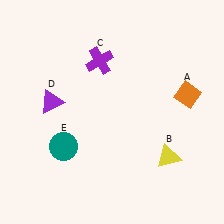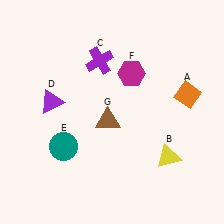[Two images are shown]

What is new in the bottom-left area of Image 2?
A brown triangle (G) was added in the bottom-left area of Image 2.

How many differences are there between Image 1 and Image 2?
There are 2 differences between the two images.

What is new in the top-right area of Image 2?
A magenta hexagon (F) was added in the top-right area of Image 2.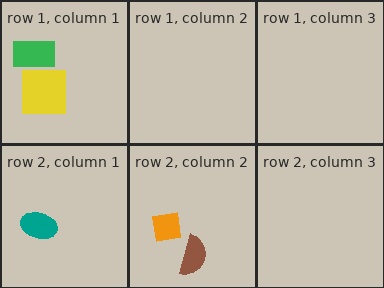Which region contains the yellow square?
The row 1, column 1 region.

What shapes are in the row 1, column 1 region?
The green rectangle, the yellow square.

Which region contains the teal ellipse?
The row 2, column 1 region.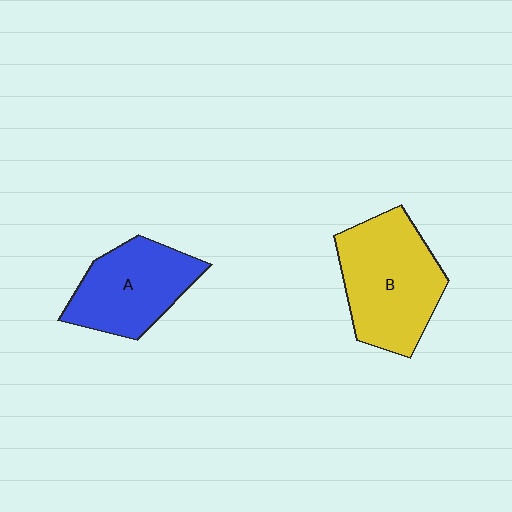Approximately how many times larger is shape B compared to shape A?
Approximately 1.2 times.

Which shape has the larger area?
Shape B (yellow).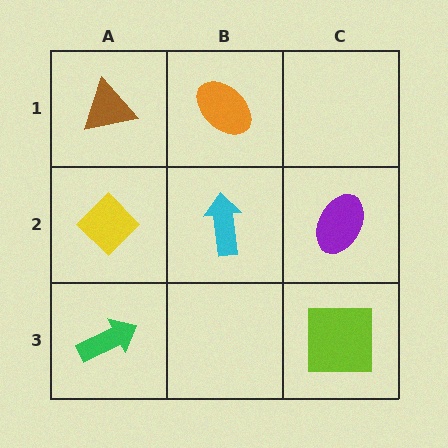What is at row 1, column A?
A brown triangle.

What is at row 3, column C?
A lime square.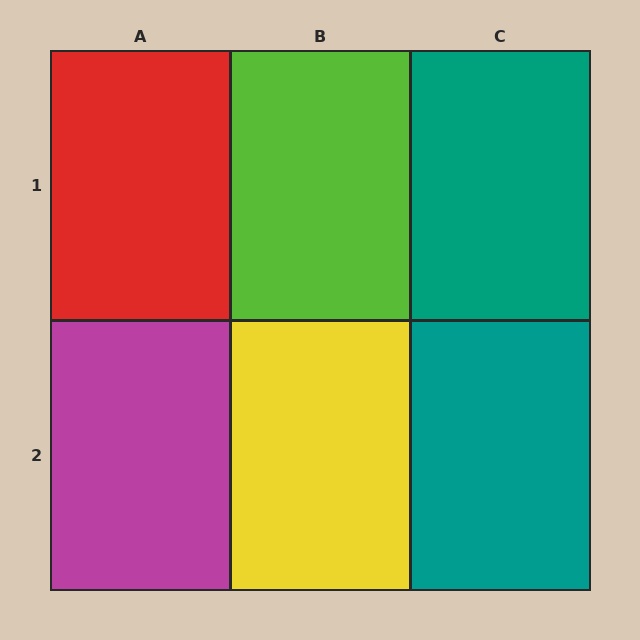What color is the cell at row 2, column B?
Yellow.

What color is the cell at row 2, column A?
Magenta.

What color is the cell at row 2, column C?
Teal.